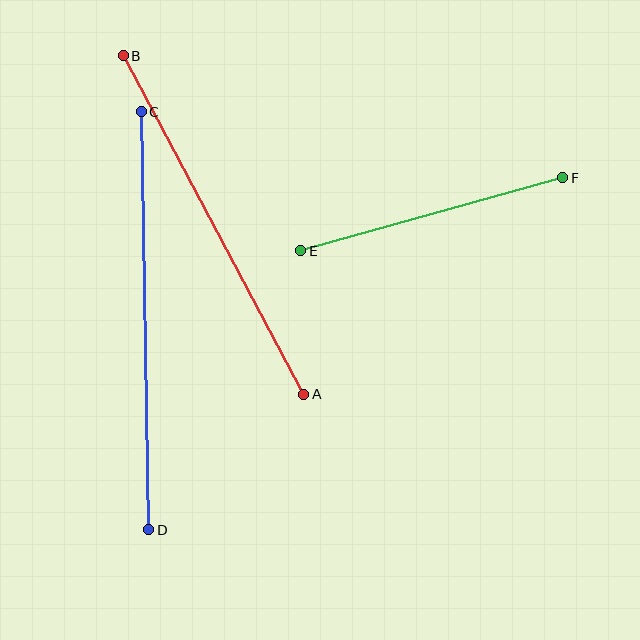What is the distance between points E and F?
The distance is approximately 272 pixels.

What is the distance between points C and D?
The distance is approximately 418 pixels.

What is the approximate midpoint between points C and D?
The midpoint is at approximately (145, 321) pixels.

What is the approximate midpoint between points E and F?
The midpoint is at approximately (432, 214) pixels.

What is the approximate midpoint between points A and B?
The midpoint is at approximately (213, 225) pixels.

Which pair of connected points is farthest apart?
Points C and D are farthest apart.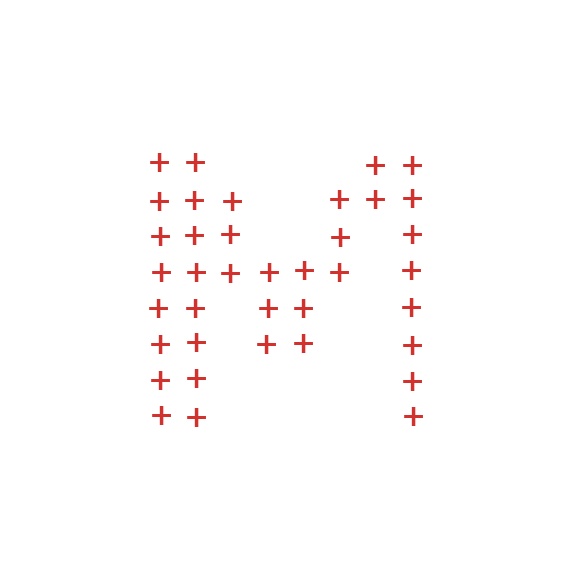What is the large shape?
The large shape is the letter M.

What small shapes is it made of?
It is made of small plus signs.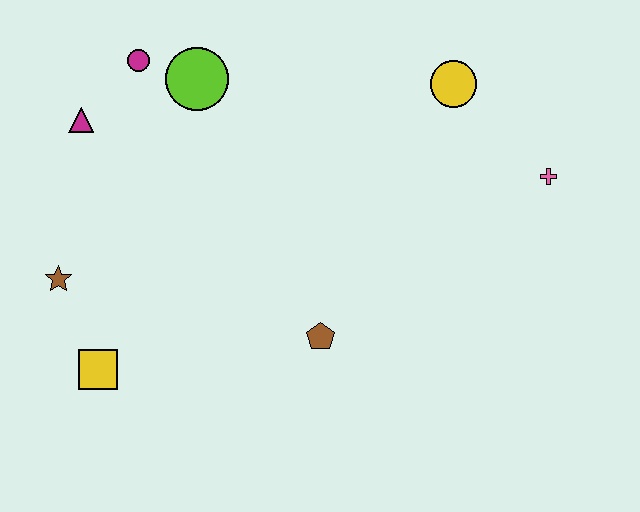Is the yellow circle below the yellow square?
No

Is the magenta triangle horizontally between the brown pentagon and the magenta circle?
No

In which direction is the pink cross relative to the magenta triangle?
The pink cross is to the right of the magenta triangle.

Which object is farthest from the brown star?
The pink cross is farthest from the brown star.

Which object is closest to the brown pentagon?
The yellow square is closest to the brown pentagon.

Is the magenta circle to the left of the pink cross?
Yes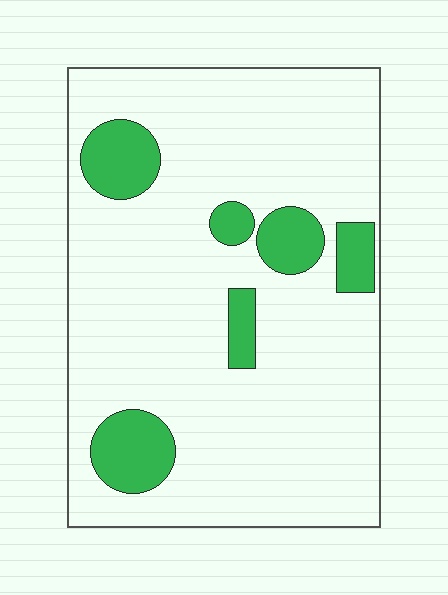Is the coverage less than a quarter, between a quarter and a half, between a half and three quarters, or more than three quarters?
Less than a quarter.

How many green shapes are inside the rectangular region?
6.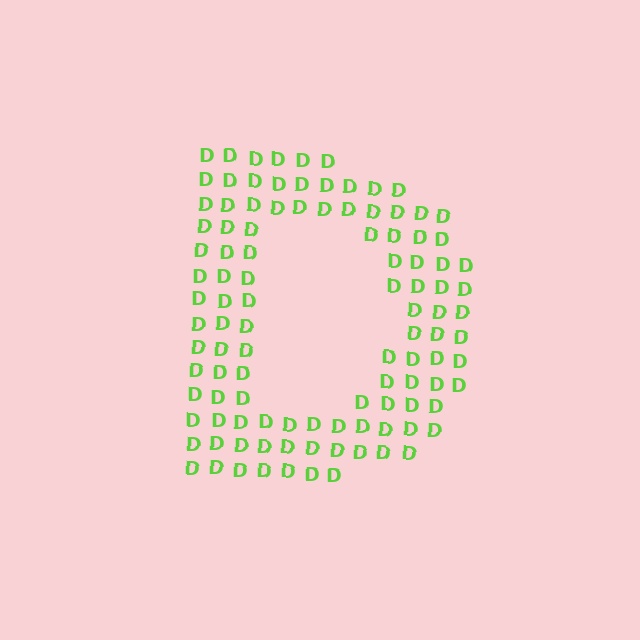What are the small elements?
The small elements are letter D's.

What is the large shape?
The large shape is the letter D.